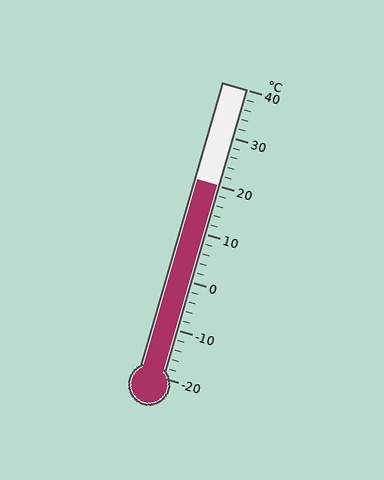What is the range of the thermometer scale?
The thermometer scale ranges from -20°C to 40°C.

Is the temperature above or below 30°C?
The temperature is below 30°C.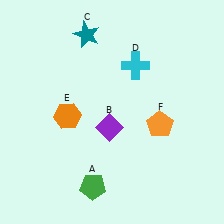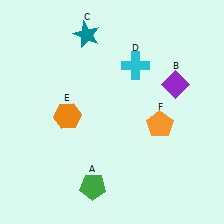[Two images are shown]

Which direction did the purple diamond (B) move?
The purple diamond (B) moved right.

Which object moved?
The purple diamond (B) moved right.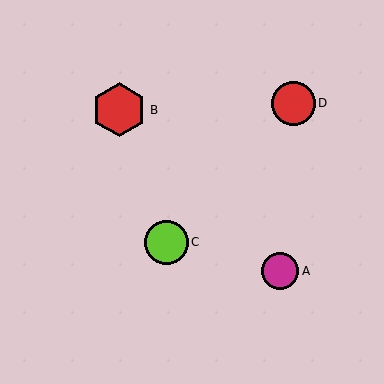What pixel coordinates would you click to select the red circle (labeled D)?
Click at (293, 103) to select the red circle D.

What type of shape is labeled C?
Shape C is a lime circle.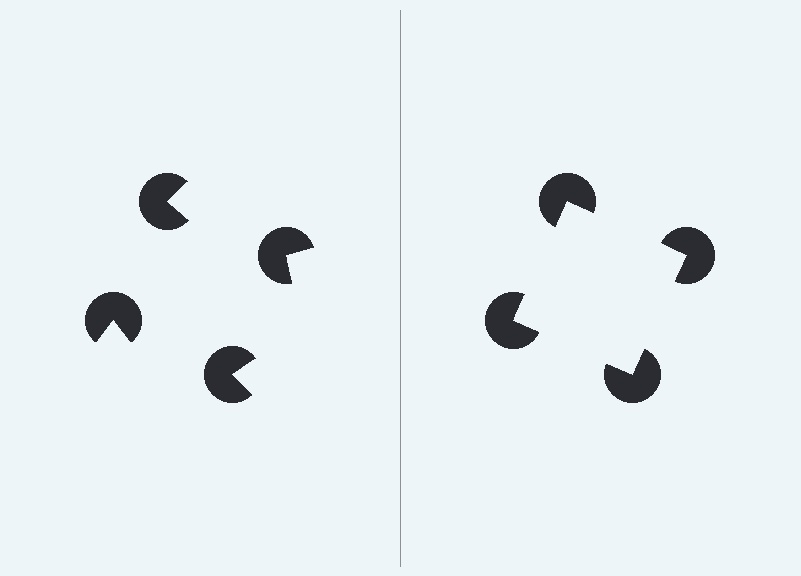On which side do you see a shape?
An illusory square appears on the right side. On the left side the wedge cuts are rotated, so no coherent shape forms.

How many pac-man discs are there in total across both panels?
8 — 4 on each side.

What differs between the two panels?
The pac-man discs are positioned identically on both sides; only the wedge orientations differ. On the right they align to a square; on the left they are misaligned.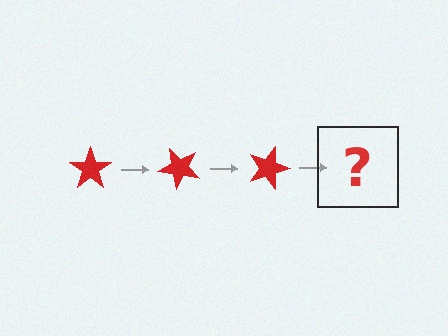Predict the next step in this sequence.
The next step is a red star rotated 135 degrees.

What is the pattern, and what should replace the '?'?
The pattern is that the star rotates 45 degrees each step. The '?' should be a red star rotated 135 degrees.